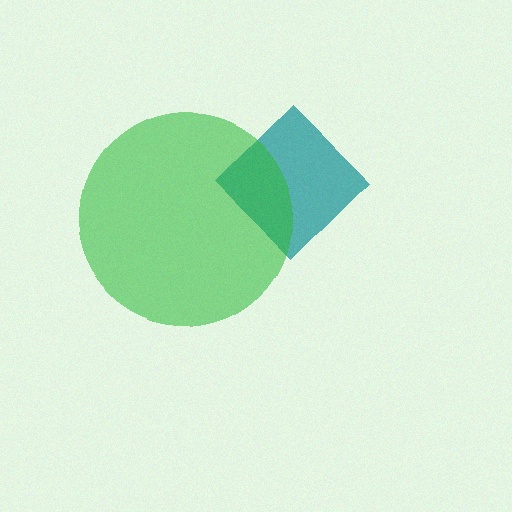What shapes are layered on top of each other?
The layered shapes are: a teal diamond, a green circle.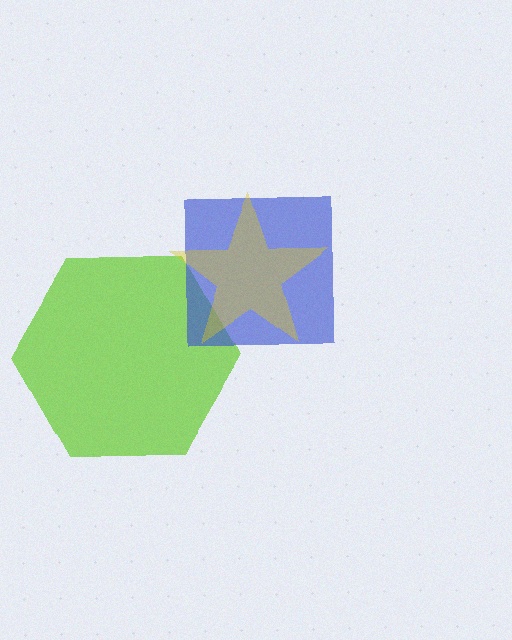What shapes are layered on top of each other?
The layered shapes are: a lime hexagon, a blue square, a yellow star.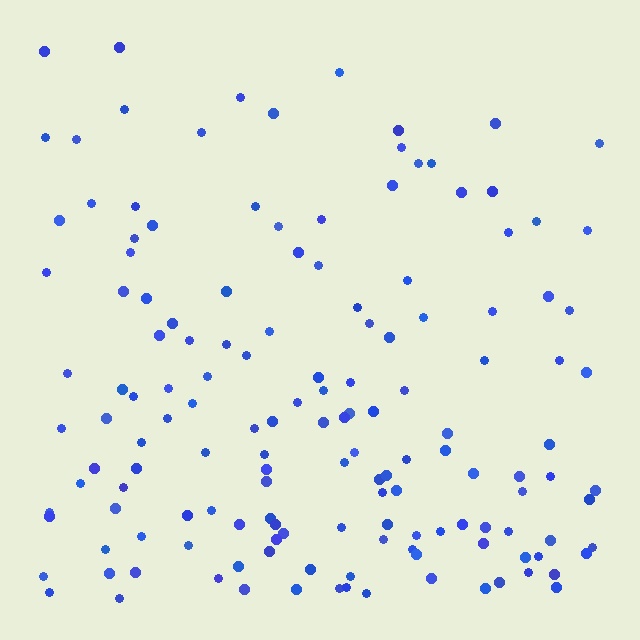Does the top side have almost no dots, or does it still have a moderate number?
Still a moderate number, just noticeably fewer than the bottom.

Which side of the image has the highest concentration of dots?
The bottom.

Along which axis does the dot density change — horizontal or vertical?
Vertical.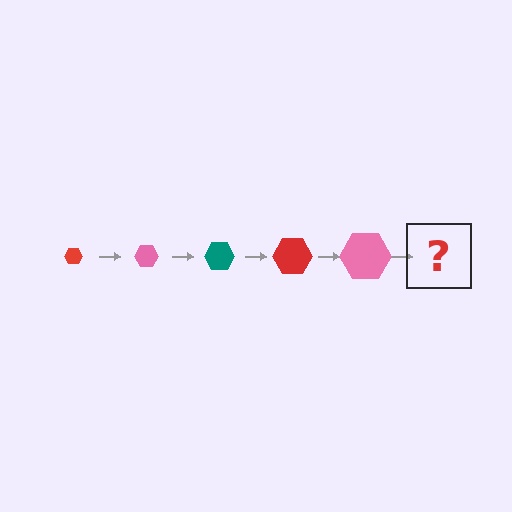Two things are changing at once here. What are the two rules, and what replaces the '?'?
The two rules are that the hexagon grows larger each step and the color cycles through red, pink, and teal. The '?' should be a teal hexagon, larger than the previous one.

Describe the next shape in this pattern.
It should be a teal hexagon, larger than the previous one.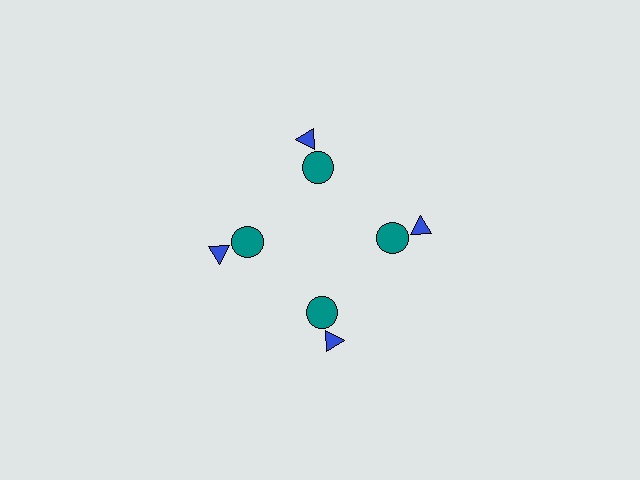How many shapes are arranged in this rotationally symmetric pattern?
There are 8 shapes, arranged in 4 groups of 2.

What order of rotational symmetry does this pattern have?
This pattern has 4-fold rotational symmetry.